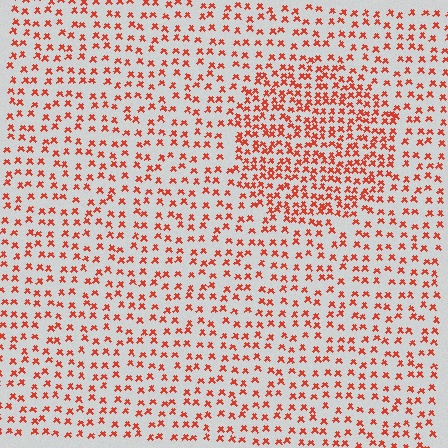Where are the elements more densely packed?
The elements are more densely packed inside the circle boundary.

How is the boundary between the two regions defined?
The boundary is defined by a change in element density (approximately 1.9x ratio). All elements are the same color, size, and shape.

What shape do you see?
I see a circle.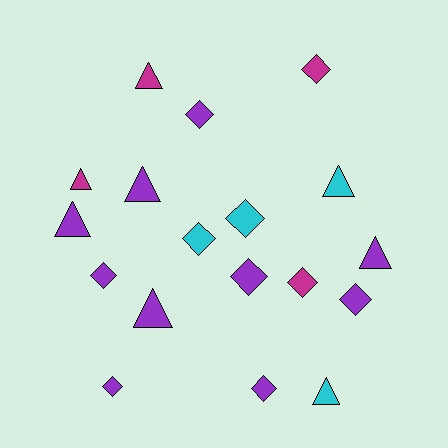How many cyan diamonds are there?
There are 2 cyan diamonds.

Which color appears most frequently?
Purple, with 10 objects.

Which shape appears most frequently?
Diamond, with 10 objects.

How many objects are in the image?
There are 18 objects.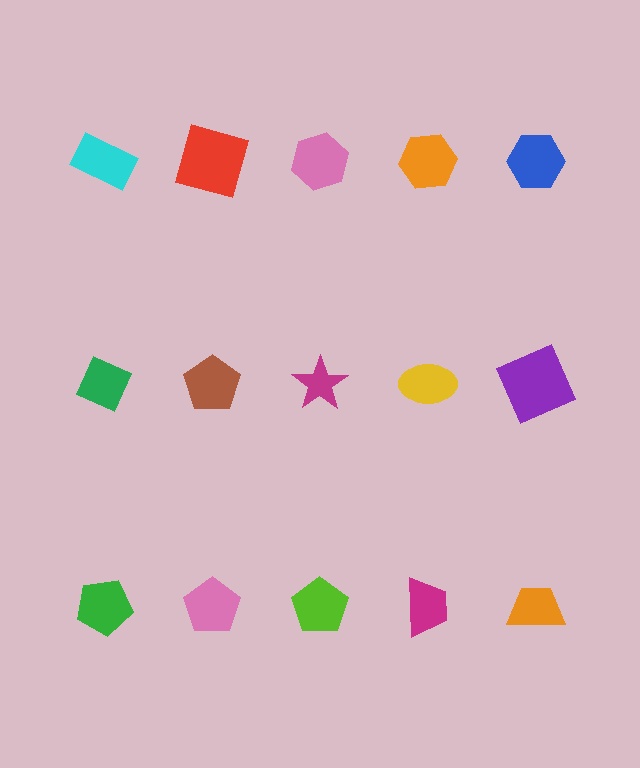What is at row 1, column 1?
A cyan rectangle.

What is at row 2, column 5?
A purple square.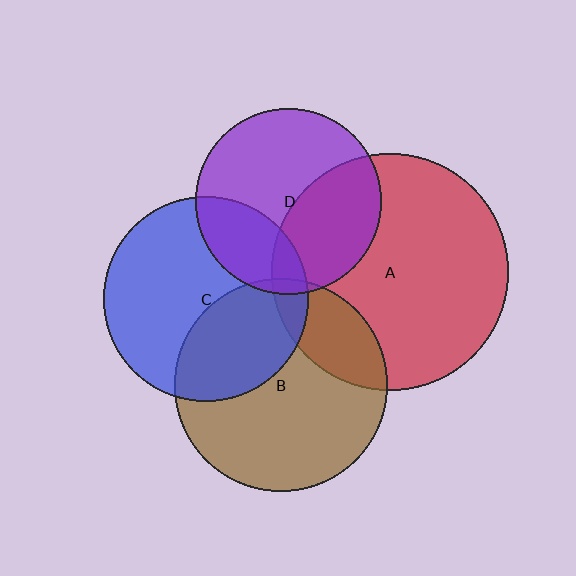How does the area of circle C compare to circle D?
Approximately 1.2 times.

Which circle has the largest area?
Circle A (red).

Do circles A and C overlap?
Yes.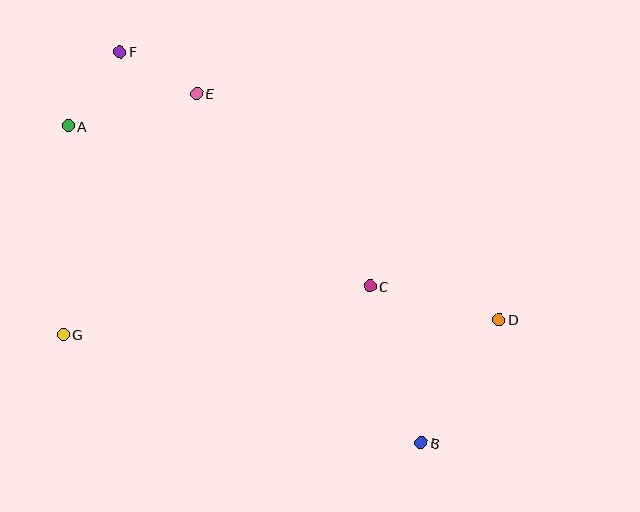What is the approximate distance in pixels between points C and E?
The distance between C and E is approximately 259 pixels.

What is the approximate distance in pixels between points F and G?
The distance between F and G is approximately 288 pixels.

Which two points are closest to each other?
Points E and F are closest to each other.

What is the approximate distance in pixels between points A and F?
The distance between A and F is approximately 91 pixels.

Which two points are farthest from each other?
Points B and F are farthest from each other.